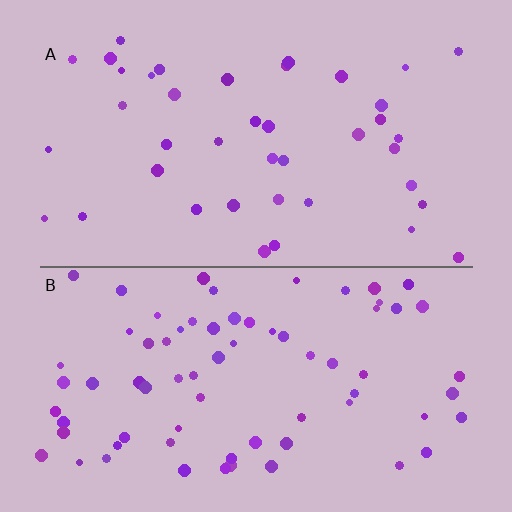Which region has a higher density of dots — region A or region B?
B (the bottom).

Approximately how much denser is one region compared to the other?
Approximately 1.7× — region B over region A.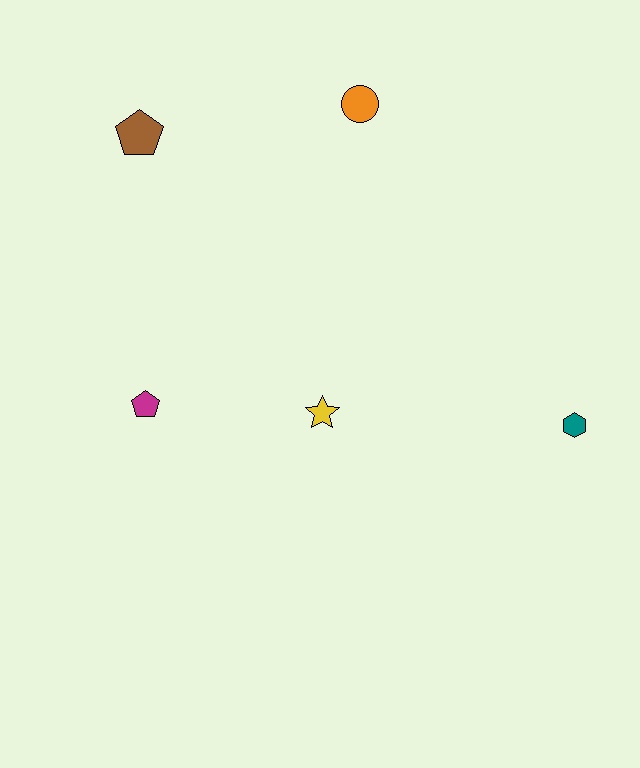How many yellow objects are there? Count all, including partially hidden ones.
There is 1 yellow object.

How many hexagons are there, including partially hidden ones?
There is 1 hexagon.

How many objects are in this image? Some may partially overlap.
There are 5 objects.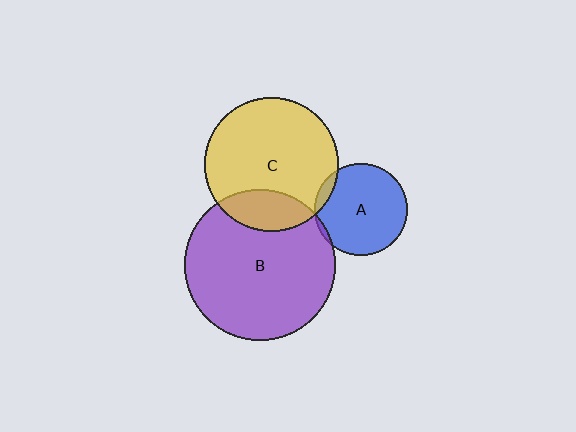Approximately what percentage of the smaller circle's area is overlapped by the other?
Approximately 20%.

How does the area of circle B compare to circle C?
Approximately 1.3 times.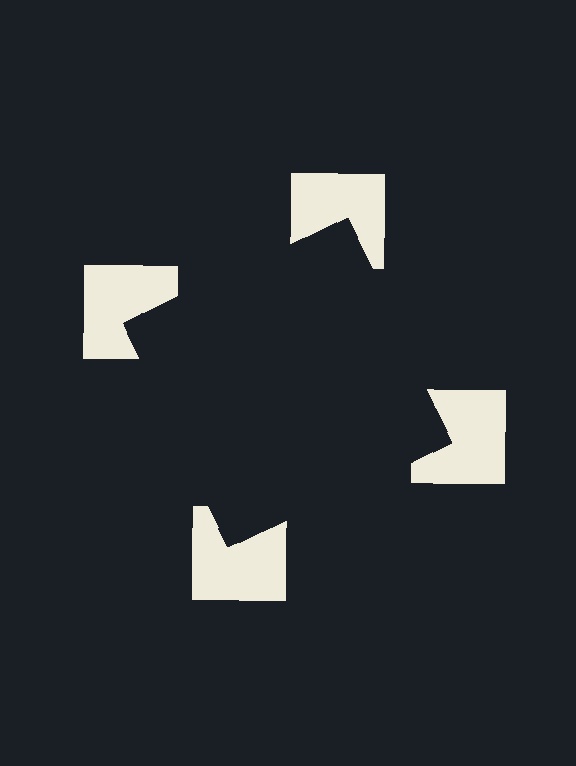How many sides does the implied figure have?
4 sides.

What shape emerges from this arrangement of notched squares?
An illusory square — its edges are inferred from the aligned wedge cuts in the notched squares, not physically drawn.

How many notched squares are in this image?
There are 4 — one at each vertex of the illusory square.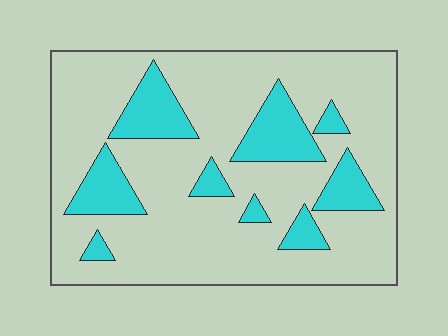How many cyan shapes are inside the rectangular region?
9.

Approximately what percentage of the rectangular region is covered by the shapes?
Approximately 20%.